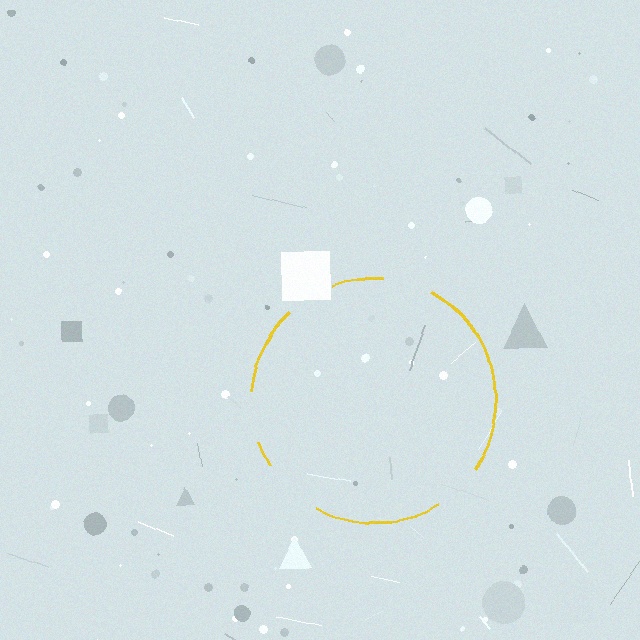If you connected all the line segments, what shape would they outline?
They would outline a circle.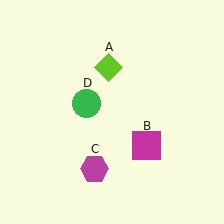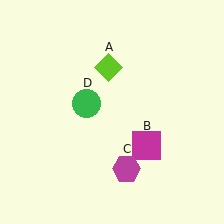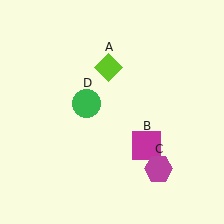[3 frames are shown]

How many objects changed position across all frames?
1 object changed position: magenta hexagon (object C).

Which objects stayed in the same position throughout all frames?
Lime diamond (object A) and magenta square (object B) and green circle (object D) remained stationary.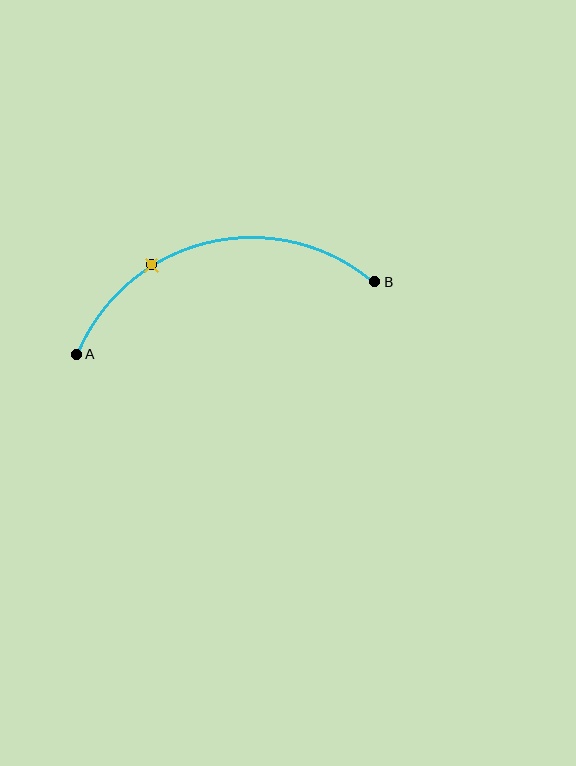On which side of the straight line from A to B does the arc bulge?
The arc bulges above the straight line connecting A and B.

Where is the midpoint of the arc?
The arc midpoint is the point on the curve farthest from the straight line joining A and B. It sits above that line.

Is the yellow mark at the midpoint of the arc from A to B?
No. The yellow mark lies on the arc but is closer to endpoint A. The arc midpoint would be at the point on the curve equidistant along the arc from both A and B.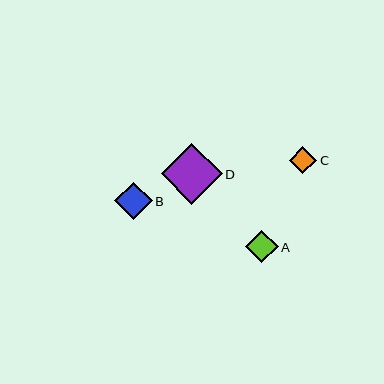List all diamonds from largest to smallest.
From largest to smallest: D, B, A, C.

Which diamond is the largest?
Diamond D is the largest with a size of approximately 61 pixels.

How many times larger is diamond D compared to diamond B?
Diamond D is approximately 1.6 times the size of diamond B.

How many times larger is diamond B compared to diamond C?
Diamond B is approximately 1.4 times the size of diamond C.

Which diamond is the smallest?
Diamond C is the smallest with a size of approximately 28 pixels.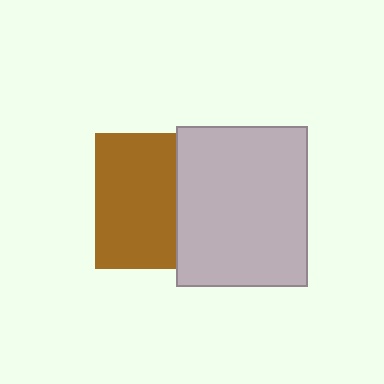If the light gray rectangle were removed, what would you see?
You would see the complete brown square.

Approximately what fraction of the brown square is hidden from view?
Roughly 41% of the brown square is hidden behind the light gray rectangle.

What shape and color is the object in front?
The object in front is a light gray rectangle.